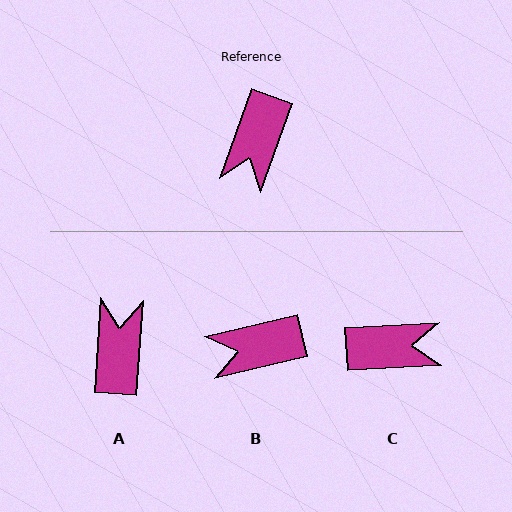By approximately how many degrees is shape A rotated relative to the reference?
Approximately 164 degrees clockwise.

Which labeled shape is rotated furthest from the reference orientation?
A, about 164 degrees away.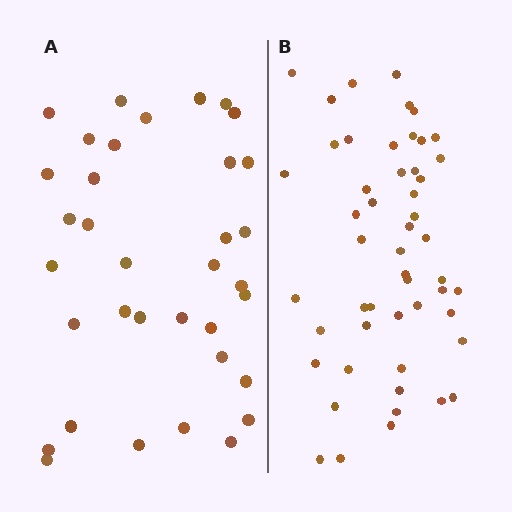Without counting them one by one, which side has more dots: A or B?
Region B (the right region) has more dots.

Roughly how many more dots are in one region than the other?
Region B has approximately 15 more dots than region A.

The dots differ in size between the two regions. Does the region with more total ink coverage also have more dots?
No. Region A has more total ink coverage because its dots are larger, but region B actually contains more individual dots. Total area can be misleading — the number of items is what matters here.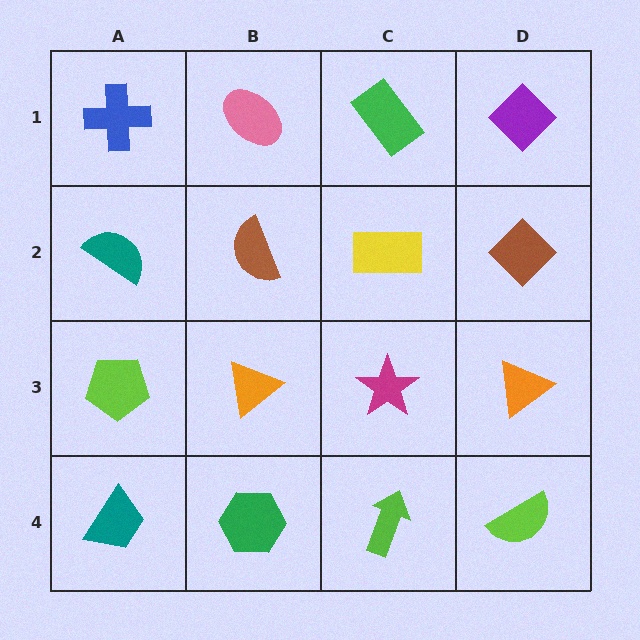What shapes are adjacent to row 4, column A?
A lime pentagon (row 3, column A), a green hexagon (row 4, column B).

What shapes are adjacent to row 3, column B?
A brown semicircle (row 2, column B), a green hexagon (row 4, column B), a lime pentagon (row 3, column A), a magenta star (row 3, column C).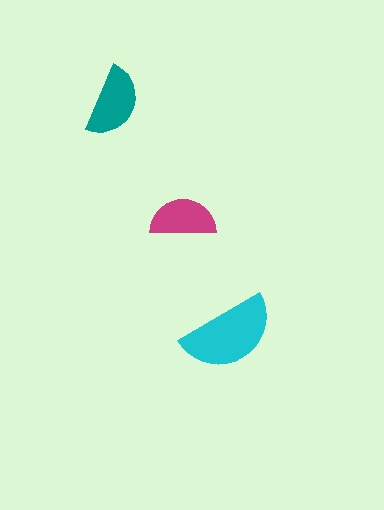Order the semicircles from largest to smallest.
the cyan one, the teal one, the magenta one.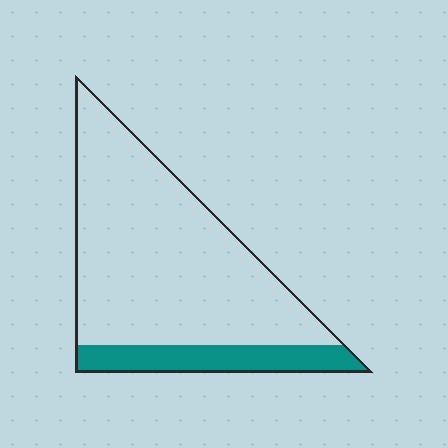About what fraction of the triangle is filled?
About one sixth (1/6).